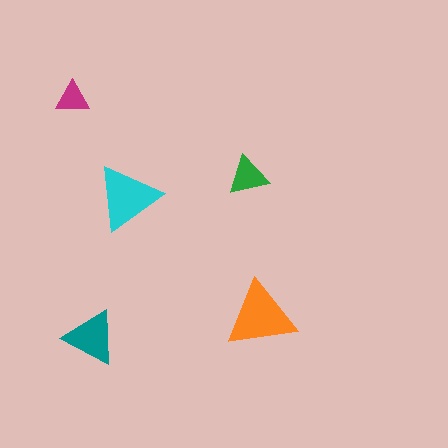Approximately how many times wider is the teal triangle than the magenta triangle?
About 1.5 times wider.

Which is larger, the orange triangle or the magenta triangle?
The orange one.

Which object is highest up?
The magenta triangle is topmost.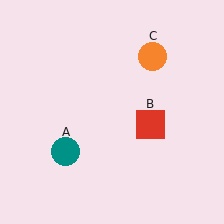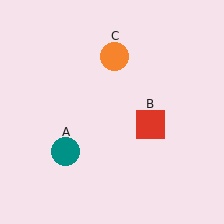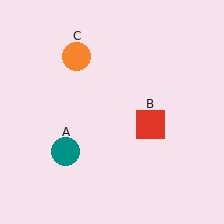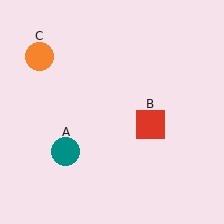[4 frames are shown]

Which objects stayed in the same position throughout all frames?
Teal circle (object A) and red square (object B) remained stationary.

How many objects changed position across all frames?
1 object changed position: orange circle (object C).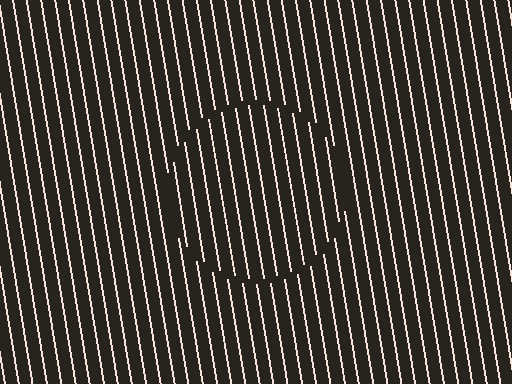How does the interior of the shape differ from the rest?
The interior of the shape contains the same grating, shifted by half a period — the contour is defined by the phase discontinuity where line-ends from the inner and outer gratings abut.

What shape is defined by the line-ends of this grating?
An illusory circle. The interior of the shape contains the same grating, shifted by half a period — the contour is defined by the phase discontinuity where line-ends from the inner and outer gratings abut.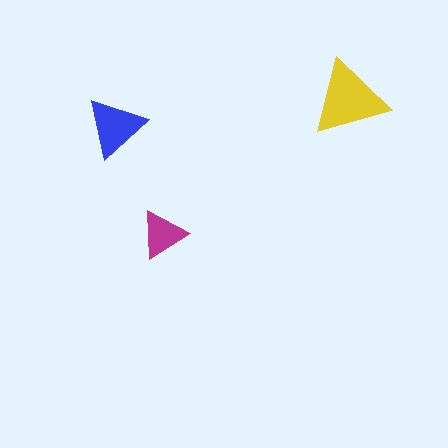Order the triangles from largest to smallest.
the yellow one, the blue one, the magenta one.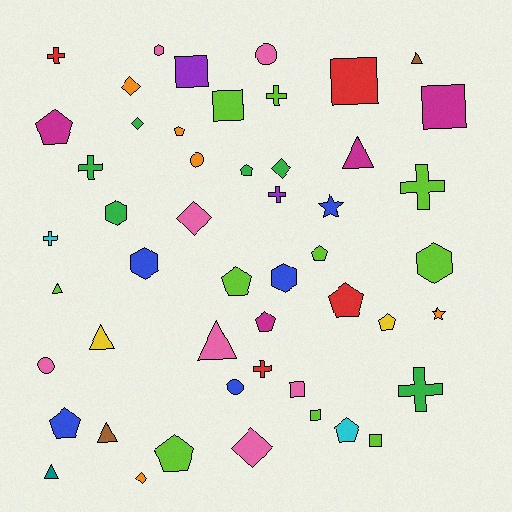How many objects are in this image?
There are 50 objects.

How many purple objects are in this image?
There are 2 purple objects.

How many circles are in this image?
There are 4 circles.